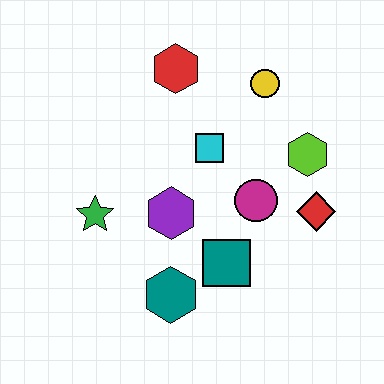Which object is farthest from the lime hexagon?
The green star is farthest from the lime hexagon.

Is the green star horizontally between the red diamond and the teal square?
No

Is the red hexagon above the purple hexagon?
Yes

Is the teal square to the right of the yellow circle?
No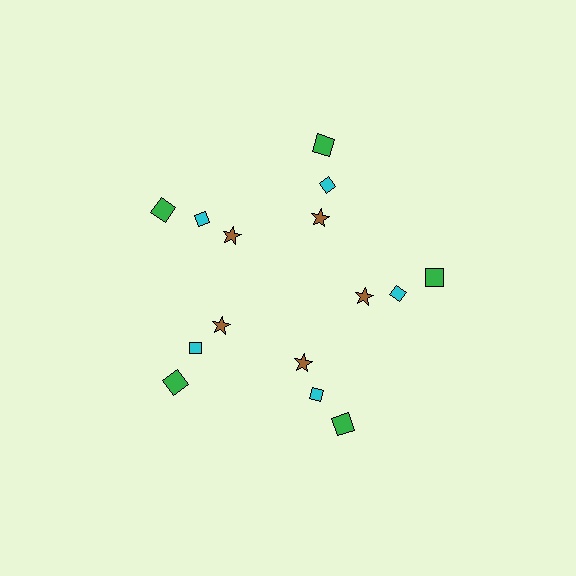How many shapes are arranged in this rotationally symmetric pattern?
There are 15 shapes, arranged in 5 groups of 3.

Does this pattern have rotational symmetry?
Yes, this pattern has 5-fold rotational symmetry. It looks the same after rotating 72 degrees around the center.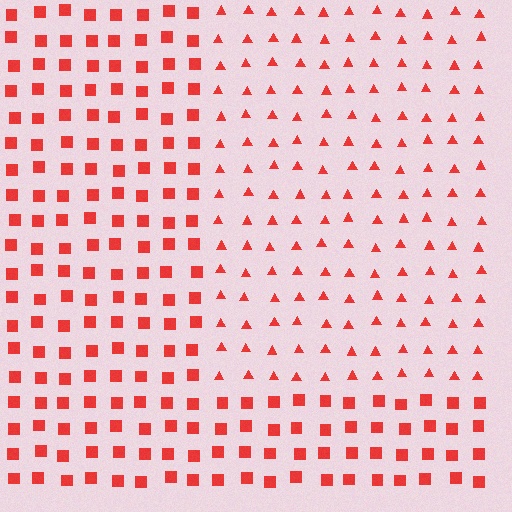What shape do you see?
I see a rectangle.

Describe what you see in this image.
The image is filled with small red elements arranged in a uniform grid. A rectangle-shaped region contains triangles, while the surrounding area contains squares. The boundary is defined purely by the change in element shape.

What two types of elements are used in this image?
The image uses triangles inside the rectangle region and squares outside it.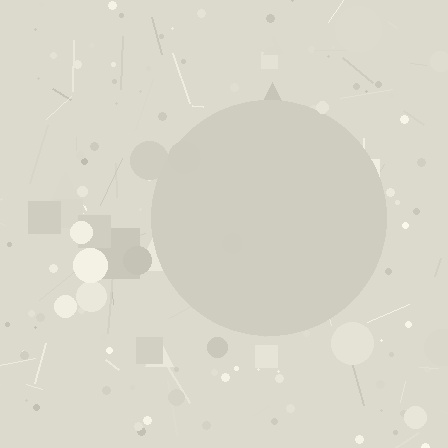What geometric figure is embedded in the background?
A circle is embedded in the background.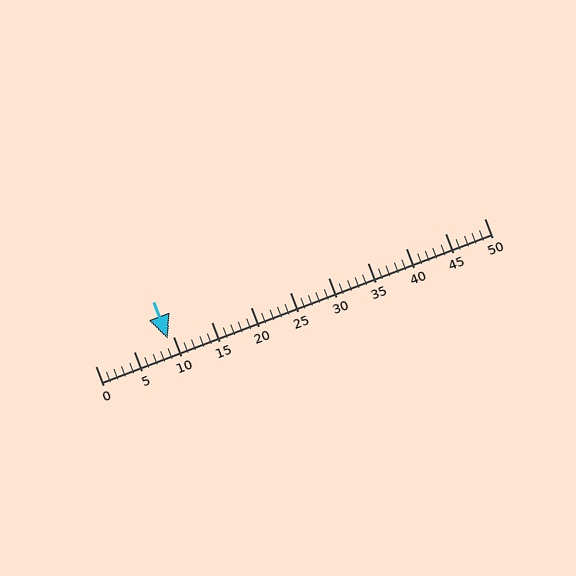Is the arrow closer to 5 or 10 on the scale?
The arrow is closer to 10.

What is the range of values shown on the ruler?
The ruler shows values from 0 to 50.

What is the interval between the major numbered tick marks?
The major tick marks are spaced 5 units apart.